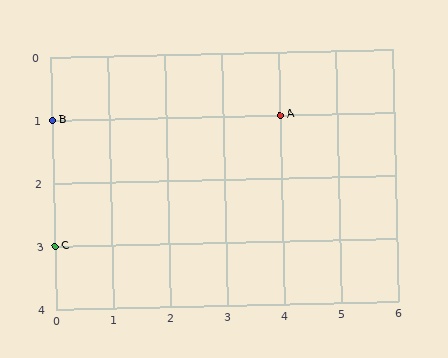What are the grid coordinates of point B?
Point B is at grid coordinates (0, 1).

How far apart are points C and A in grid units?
Points C and A are 4 columns and 2 rows apart (about 4.5 grid units diagonally).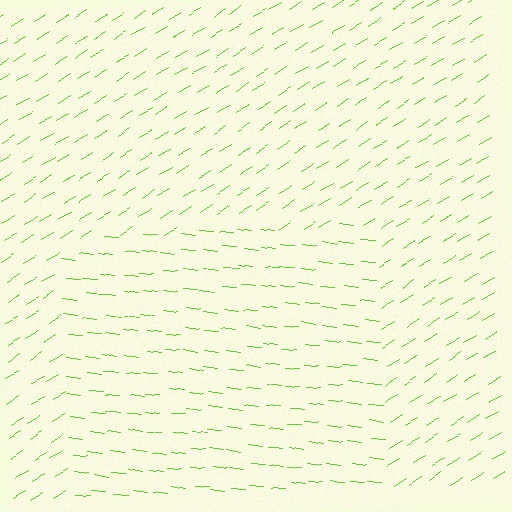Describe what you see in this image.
The image is filled with small lime line segments. A rectangle region in the image has lines oriented differently from the surrounding lines, creating a visible texture boundary.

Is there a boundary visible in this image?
Yes, there is a texture boundary formed by a change in line orientation.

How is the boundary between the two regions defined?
The boundary is defined purely by a change in line orientation (approximately 38 degrees difference). All lines are the same color and thickness.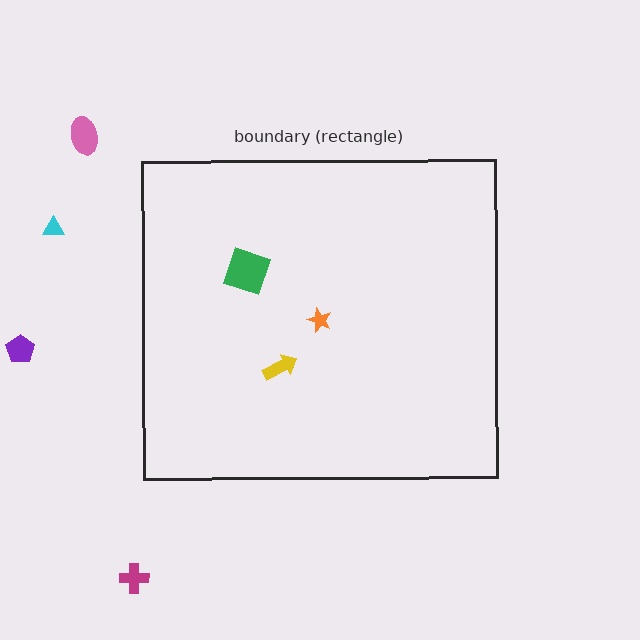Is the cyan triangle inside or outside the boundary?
Outside.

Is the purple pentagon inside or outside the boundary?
Outside.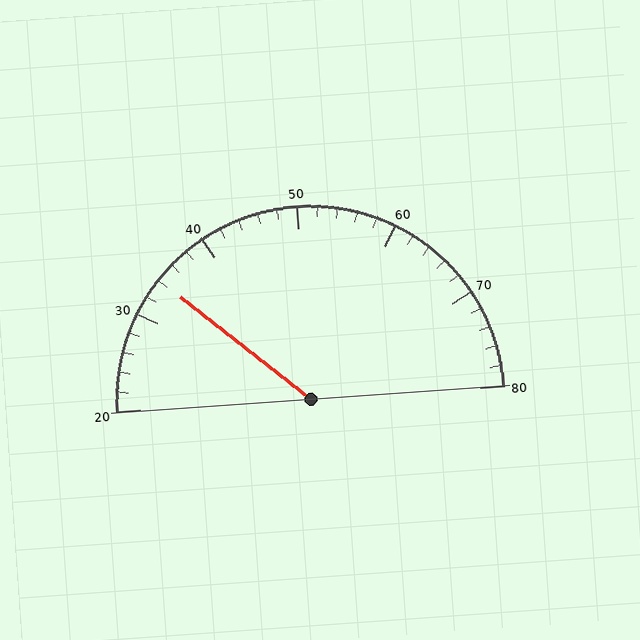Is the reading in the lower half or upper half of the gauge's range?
The reading is in the lower half of the range (20 to 80).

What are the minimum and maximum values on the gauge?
The gauge ranges from 20 to 80.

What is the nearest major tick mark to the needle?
The nearest major tick mark is 30.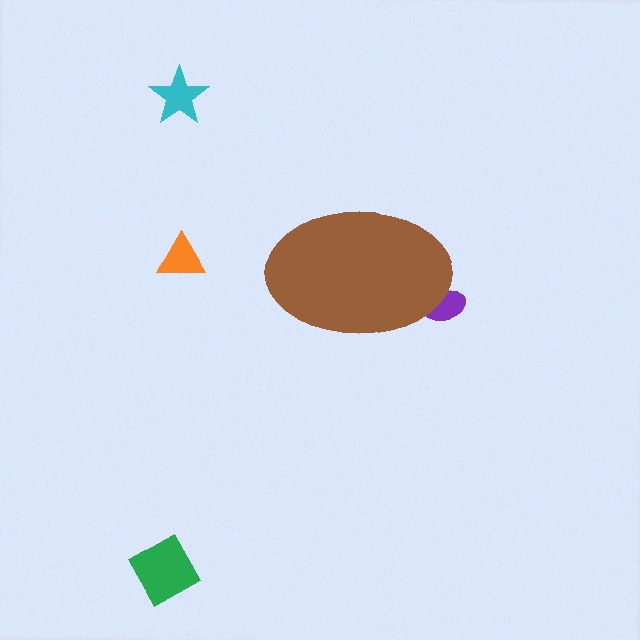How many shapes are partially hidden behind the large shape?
1 shape is partially hidden.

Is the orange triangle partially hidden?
No, the orange triangle is fully visible.